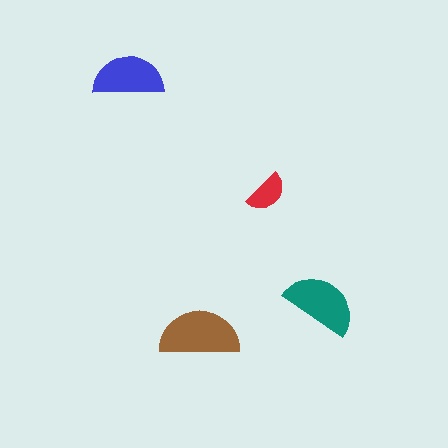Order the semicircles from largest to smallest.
the brown one, the teal one, the blue one, the red one.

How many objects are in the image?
There are 4 objects in the image.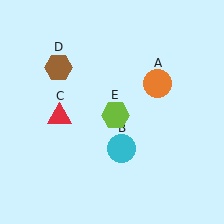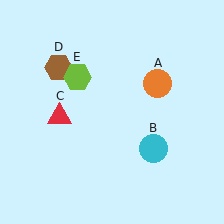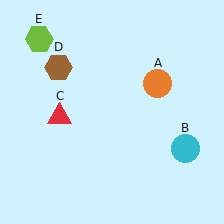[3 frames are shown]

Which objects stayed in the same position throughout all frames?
Orange circle (object A) and red triangle (object C) and brown hexagon (object D) remained stationary.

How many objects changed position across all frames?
2 objects changed position: cyan circle (object B), lime hexagon (object E).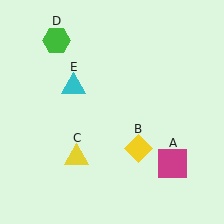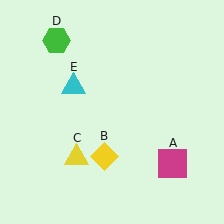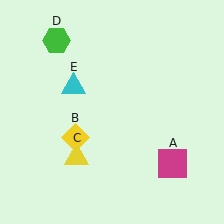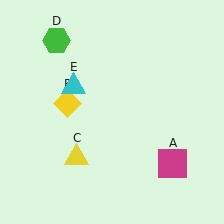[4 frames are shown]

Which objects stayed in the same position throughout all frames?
Magenta square (object A) and yellow triangle (object C) and green hexagon (object D) and cyan triangle (object E) remained stationary.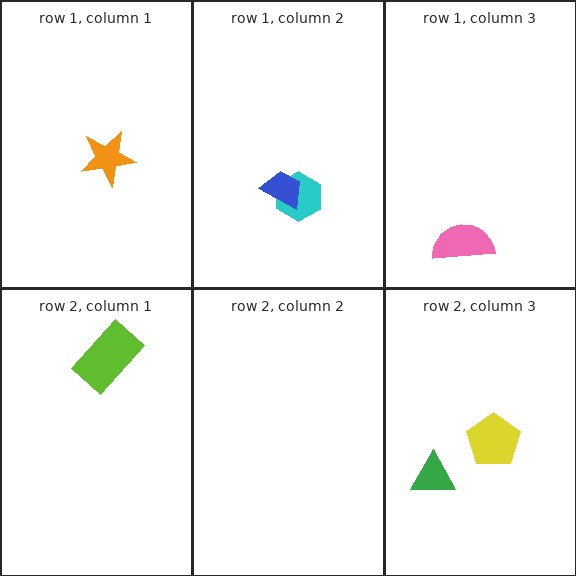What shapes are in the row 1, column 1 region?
The orange star.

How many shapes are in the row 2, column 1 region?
1.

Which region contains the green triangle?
The row 2, column 3 region.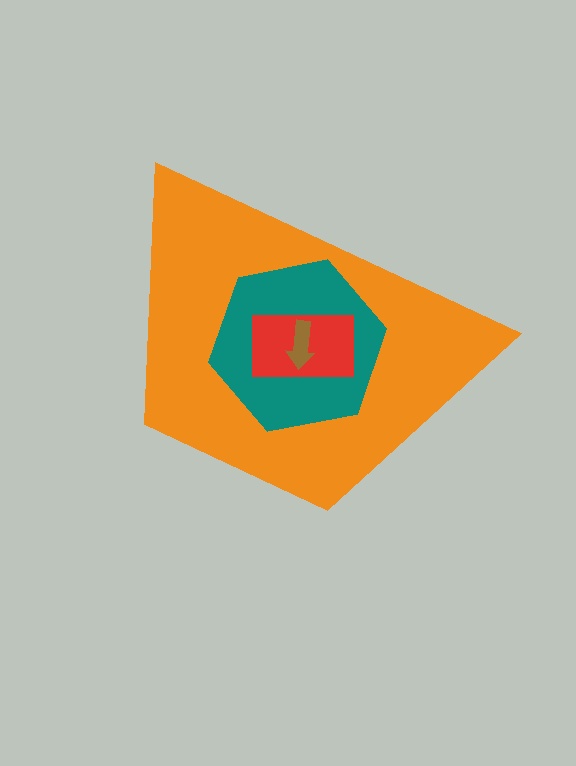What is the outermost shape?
The orange trapezoid.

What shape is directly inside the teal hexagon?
The red rectangle.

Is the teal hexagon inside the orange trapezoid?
Yes.